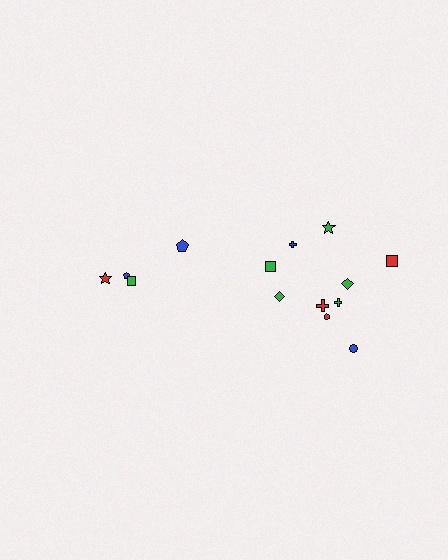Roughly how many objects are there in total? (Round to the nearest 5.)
Roughly 15 objects in total.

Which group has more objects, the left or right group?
The right group.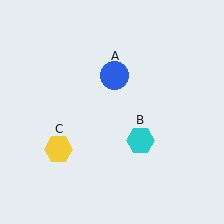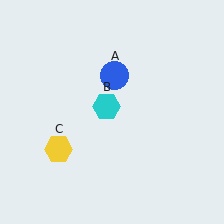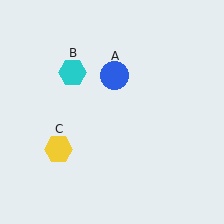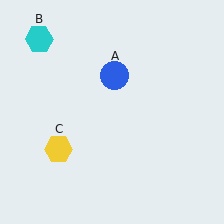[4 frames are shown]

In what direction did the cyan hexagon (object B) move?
The cyan hexagon (object B) moved up and to the left.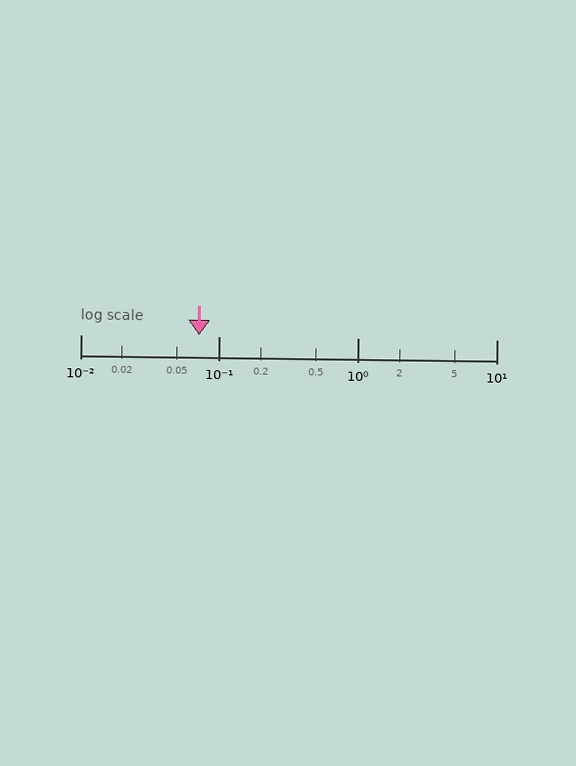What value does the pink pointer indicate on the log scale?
The pointer indicates approximately 0.072.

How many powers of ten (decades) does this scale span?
The scale spans 3 decades, from 0.01 to 10.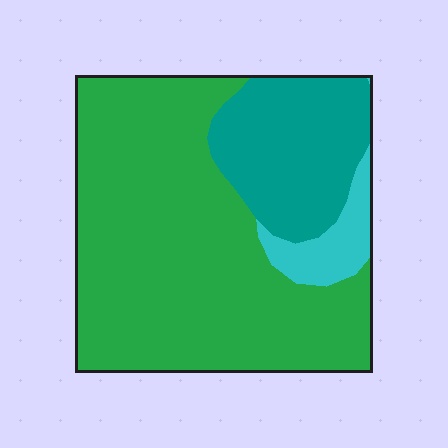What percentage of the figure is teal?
Teal covers 23% of the figure.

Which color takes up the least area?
Cyan, at roughly 10%.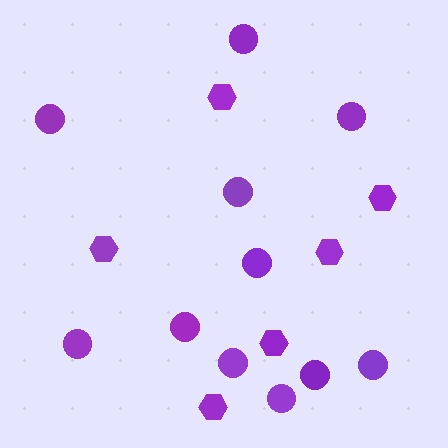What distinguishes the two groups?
There are 2 groups: one group of circles (11) and one group of hexagons (6).